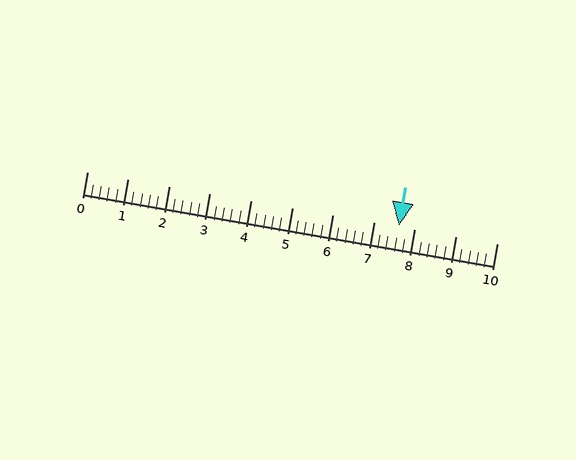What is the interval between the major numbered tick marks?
The major tick marks are spaced 1 units apart.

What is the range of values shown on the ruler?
The ruler shows values from 0 to 10.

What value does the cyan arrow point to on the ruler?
The cyan arrow points to approximately 7.6.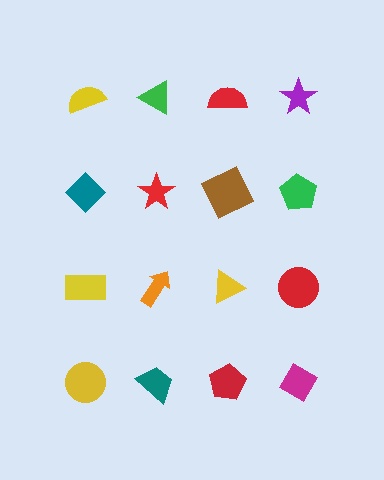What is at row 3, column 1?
A yellow rectangle.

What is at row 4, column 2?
A teal trapezoid.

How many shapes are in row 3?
4 shapes.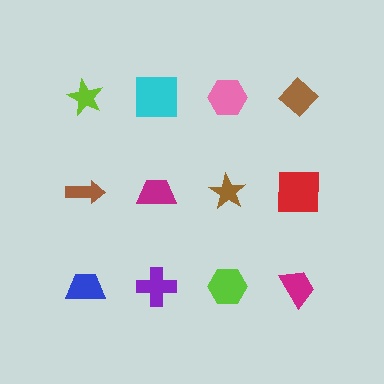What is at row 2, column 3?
A brown star.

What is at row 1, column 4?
A brown diamond.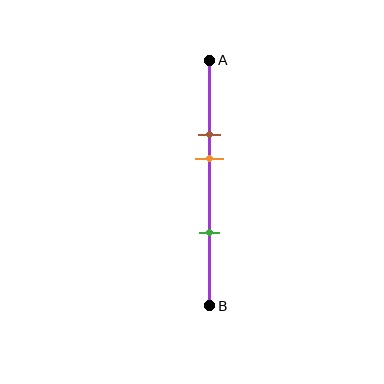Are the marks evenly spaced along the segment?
No, the marks are not evenly spaced.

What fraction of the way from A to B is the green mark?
The green mark is approximately 70% (0.7) of the way from A to B.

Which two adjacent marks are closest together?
The brown and orange marks are the closest adjacent pair.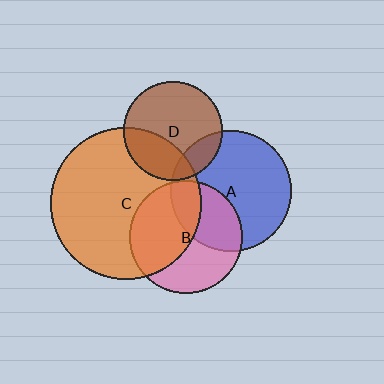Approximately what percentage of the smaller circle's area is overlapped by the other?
Approximately 35%.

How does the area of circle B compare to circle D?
Approximately 1.3 times.